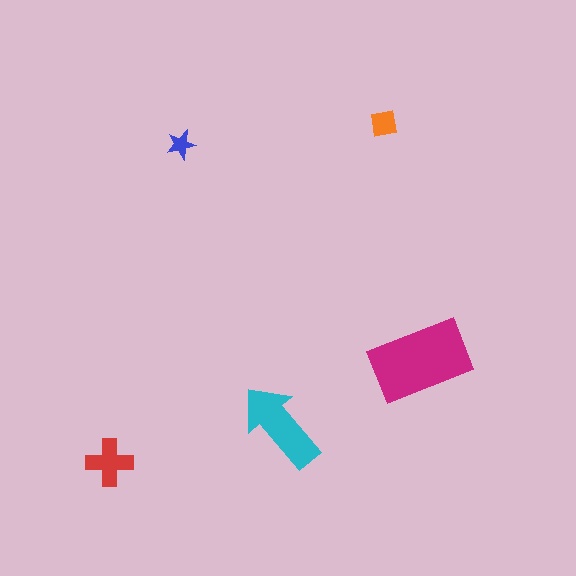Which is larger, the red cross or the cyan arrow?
The cyan arrow.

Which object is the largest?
The magenta rectangle.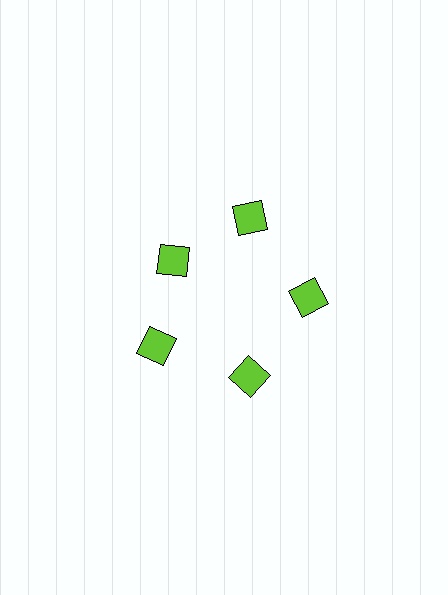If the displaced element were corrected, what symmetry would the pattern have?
It would have 5-fold rotational symmetry — the pattern would map onto itself every 72 degrees.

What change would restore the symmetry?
The symmetry would be restored by moving it outward, back onto the ring so that all 5 squares sit at equal angles and equal distance from the center.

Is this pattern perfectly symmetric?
No. The 5 lime squares are arranged in a ring, but one element near the 10 o'clock position is pulled inward toward the center, breaking the 5-fold rotational symmetry.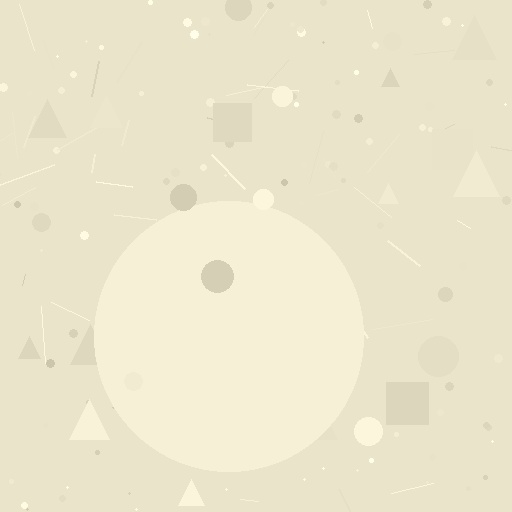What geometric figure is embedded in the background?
A circle is embedded in the background.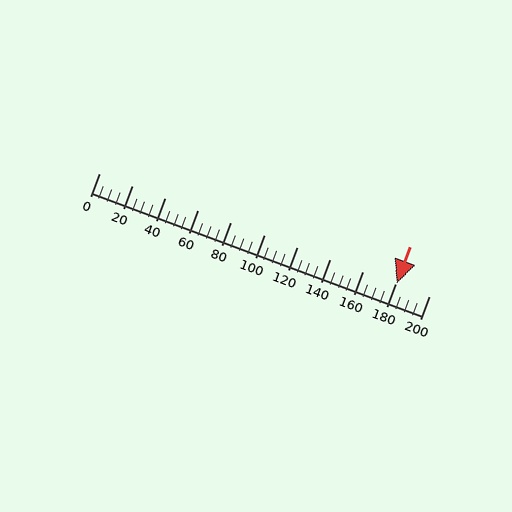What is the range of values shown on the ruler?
The ruler shows values from 0 to 200.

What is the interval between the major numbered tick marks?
The major tick marks are spaced 20 units apart.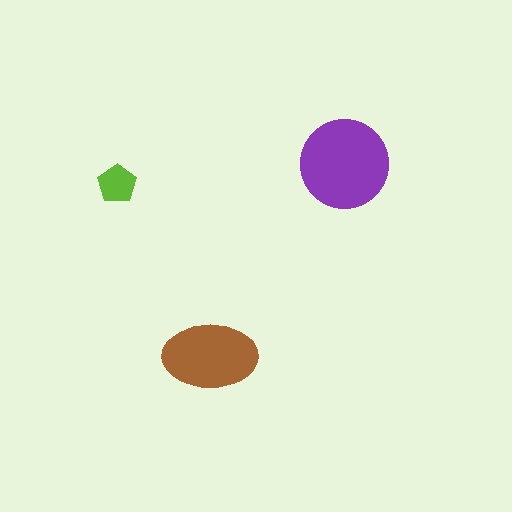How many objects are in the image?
There are 3 objects in the image.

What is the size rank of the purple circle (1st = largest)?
1st.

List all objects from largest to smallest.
The purple circle, the brown ellipse, the lime pentagon.